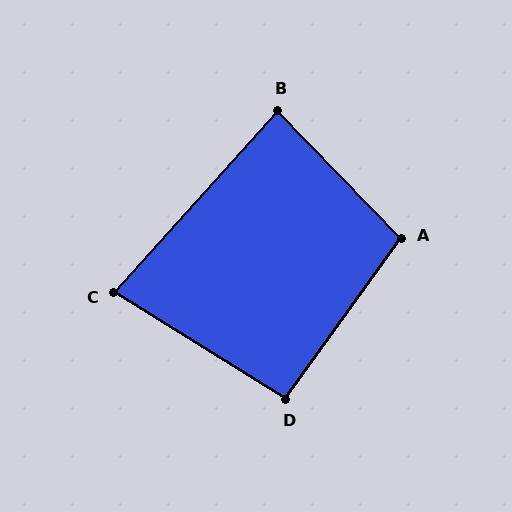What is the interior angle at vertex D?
Approximately 94 degrees (approximately right).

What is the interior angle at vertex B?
Approximately 86 degrees (approximately right).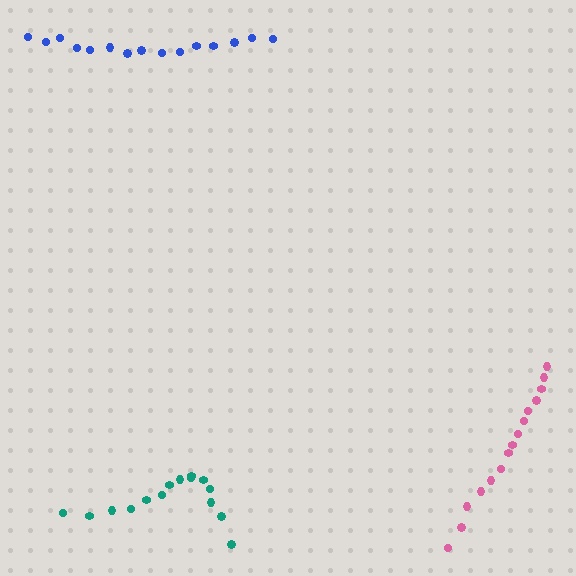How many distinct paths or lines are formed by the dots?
There are 3 distinct paths.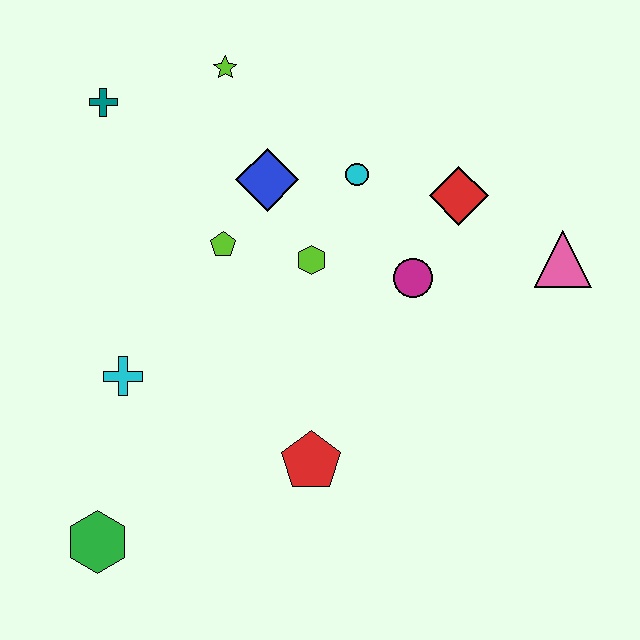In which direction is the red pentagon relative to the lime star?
The red pentagon is below the lime star.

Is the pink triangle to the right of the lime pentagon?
Yes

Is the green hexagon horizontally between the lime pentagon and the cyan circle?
No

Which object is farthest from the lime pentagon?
The pink triangle is farthest from the lime pentagon.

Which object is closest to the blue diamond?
The lime pentagon is closest to the blue diamond.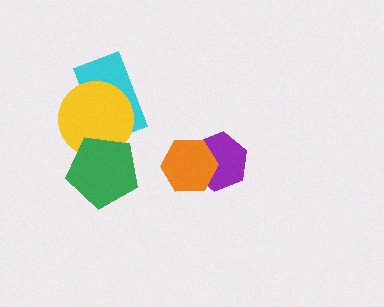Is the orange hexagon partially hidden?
No, no other shape covers it.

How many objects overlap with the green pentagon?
1 object overlaps with the green pentagon.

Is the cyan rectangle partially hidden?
Yes, it is partially covered by another shape.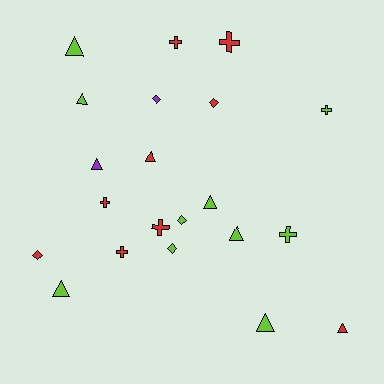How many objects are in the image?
There are 21 objects.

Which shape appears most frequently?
Triangle, with 9 objects.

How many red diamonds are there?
There are 2 red diamonds.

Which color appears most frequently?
Lime, with 10 objects.